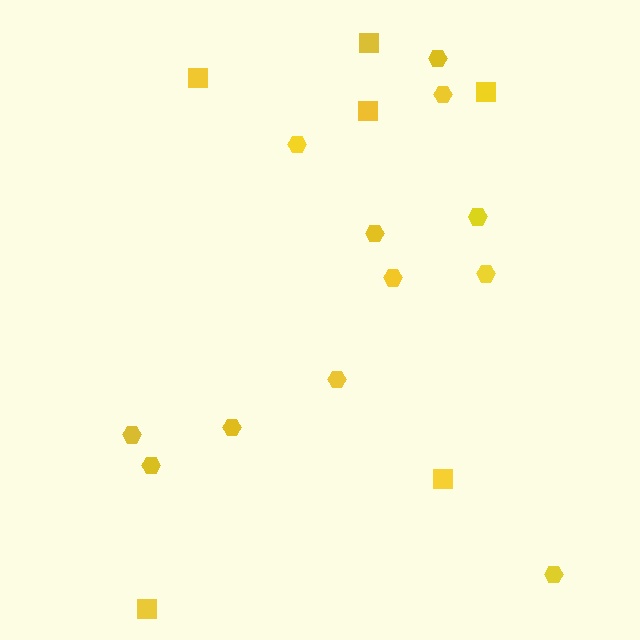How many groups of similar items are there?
There are 2 groups: one group of squares (6) and one group of hexagons (12).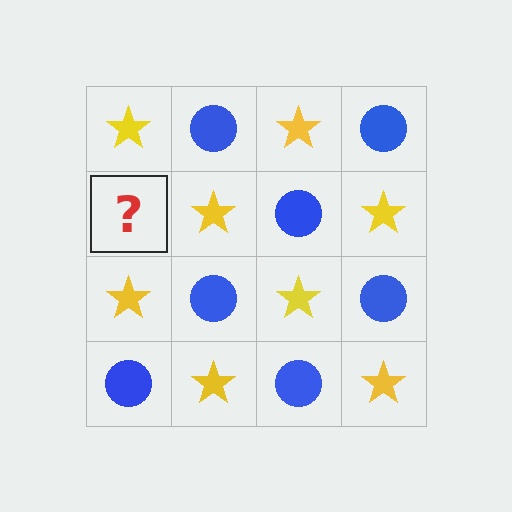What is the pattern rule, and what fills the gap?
The rule is that it alternates yellow star and blue circle in a checkerboard pattern. The gap should be filled with a blue circle.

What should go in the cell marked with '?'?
The missing cell should contain a blue circle.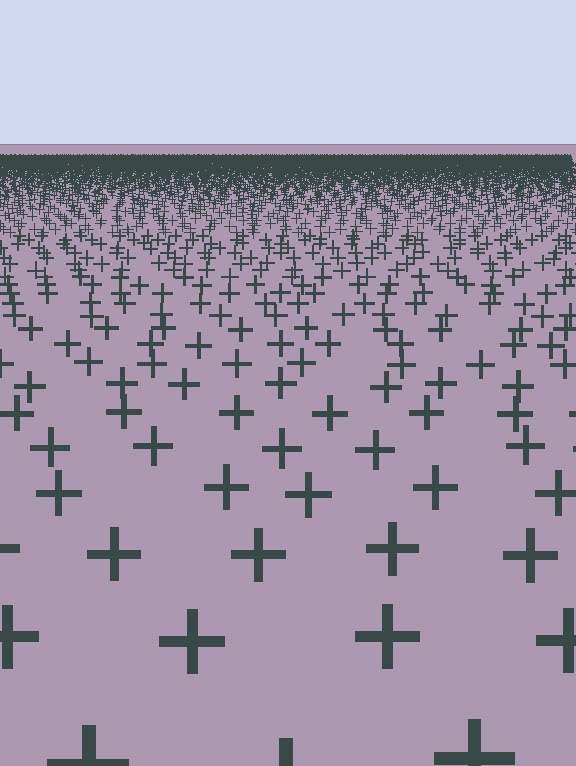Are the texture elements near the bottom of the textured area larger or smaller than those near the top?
Larger. Near the bottom, elements are closer to the viewer and appear at a bigger on-screen size.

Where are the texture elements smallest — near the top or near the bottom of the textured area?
Near the top.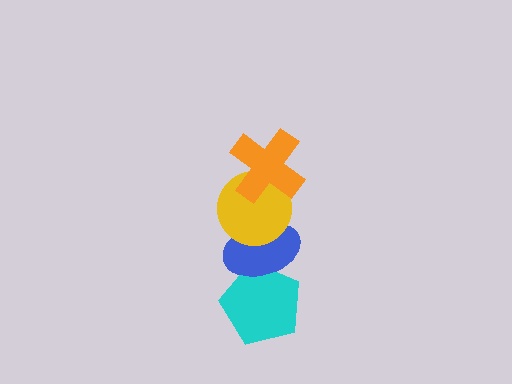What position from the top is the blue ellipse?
The blue ellipse is 3rd from the top.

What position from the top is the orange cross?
The orange cross is 1st from the top.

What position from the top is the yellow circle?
The yellow circle is 2nd from the top.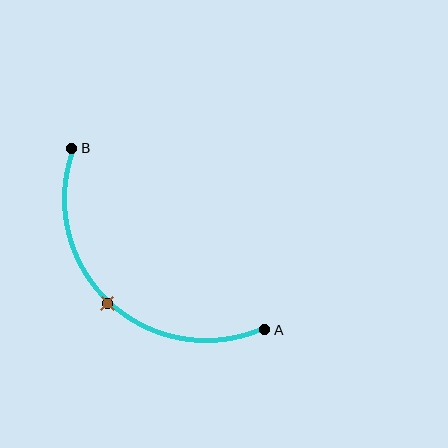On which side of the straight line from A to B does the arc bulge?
The arc bulges below and to the left of the straight line connecting A and B.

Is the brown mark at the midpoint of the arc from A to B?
Yes. The brown mark lies on the arc at equal arc-length from both A and B — it is the arc midpoint.